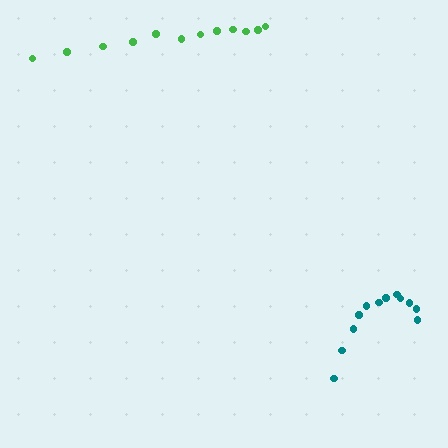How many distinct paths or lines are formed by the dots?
There are 2 distinct paths.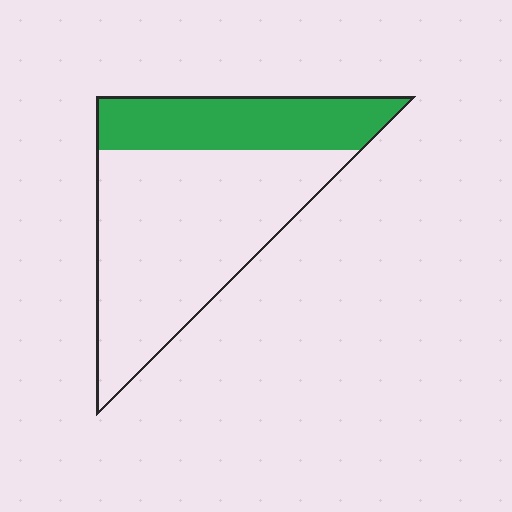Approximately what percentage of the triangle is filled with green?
Approximately 30%.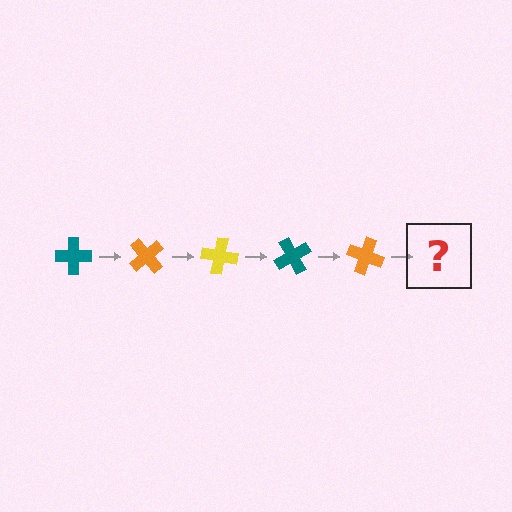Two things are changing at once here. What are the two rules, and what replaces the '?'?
The two rules are that it rotates 50 degrees each step and the color cycles through teal, orange, and yellow. The '?' should be a yellow cross, rotated 250 degrees from the start.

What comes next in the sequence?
The next element should be a yellow cross, rotated 250 degrees from the start.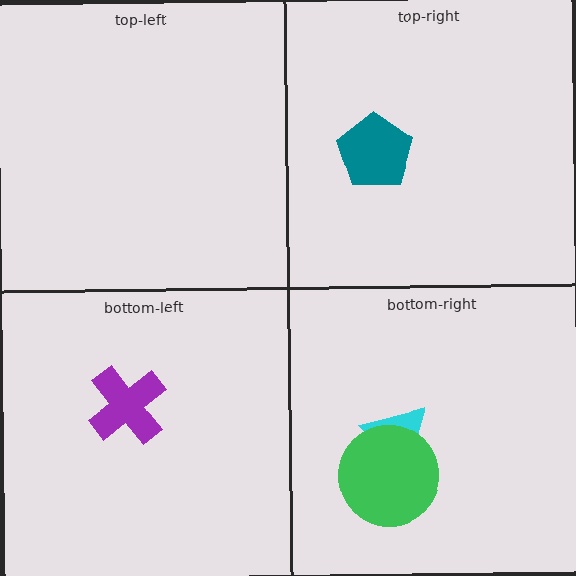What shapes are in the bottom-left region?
The purple cross.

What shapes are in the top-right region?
The teal pentagon.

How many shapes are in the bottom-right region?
2.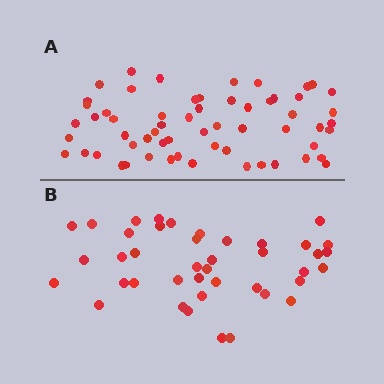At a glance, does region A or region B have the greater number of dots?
Region A (the top region) has more dots.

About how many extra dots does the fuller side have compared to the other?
Region A has approximately 20 more dots than region B.